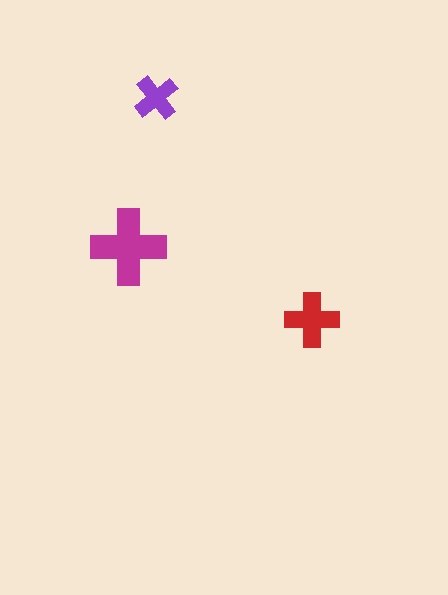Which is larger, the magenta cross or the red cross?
The magenta one.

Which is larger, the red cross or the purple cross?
The red one.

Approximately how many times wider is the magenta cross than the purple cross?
About 1.5 times wider.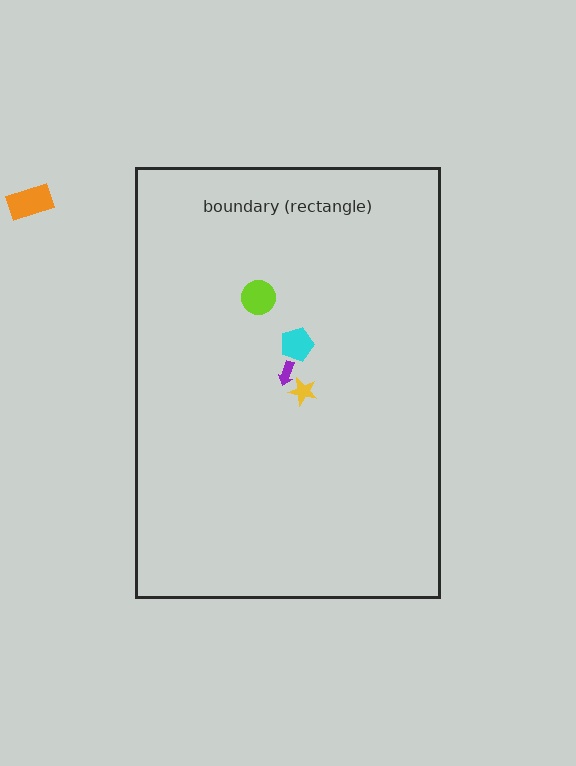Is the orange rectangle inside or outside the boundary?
Outside.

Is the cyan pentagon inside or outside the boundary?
Inside.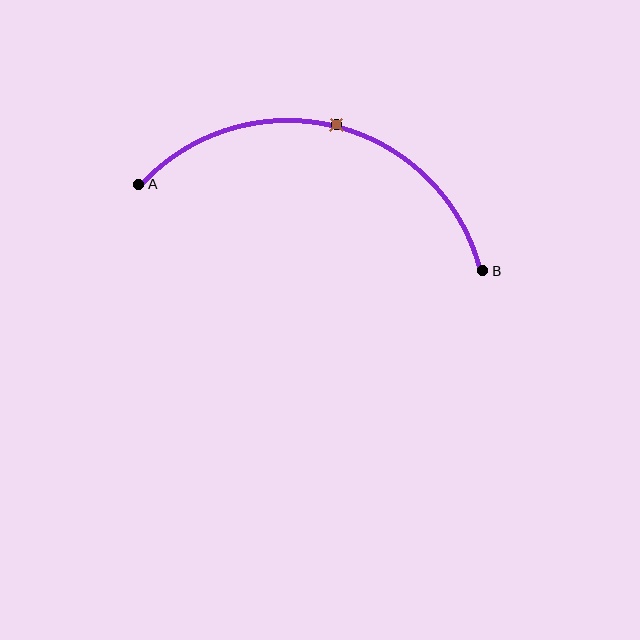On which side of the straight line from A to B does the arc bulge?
The arc bulges above the straight line connecting A and B.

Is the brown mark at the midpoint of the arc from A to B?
Yes. The brown mark lies on the arc at equal arc-length from both A and B — it is the arc midpoint.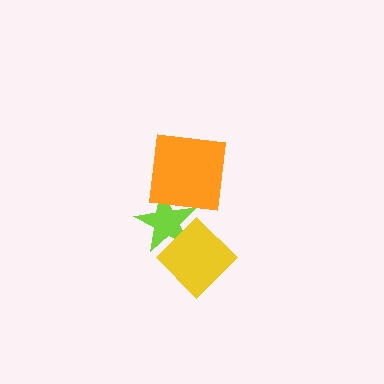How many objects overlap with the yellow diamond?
1 object overlaps with the yellow diamond.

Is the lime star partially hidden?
Yes, it is partially covered by another shape.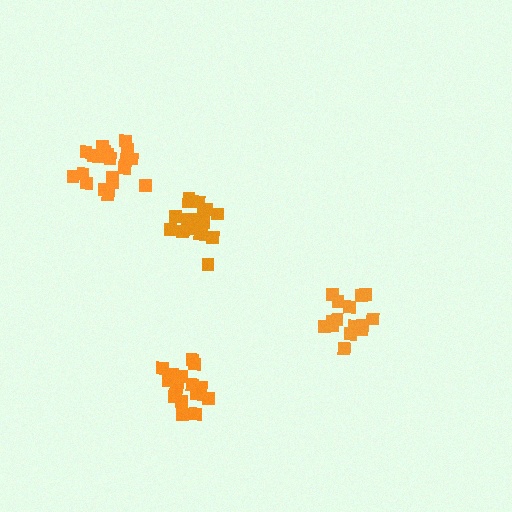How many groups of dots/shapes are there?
There are 4 groups.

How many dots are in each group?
Group 1: 18 dots, Group 2: 15 dots, Group 3: 20 dots, Group 4: 17 dots (70 total).